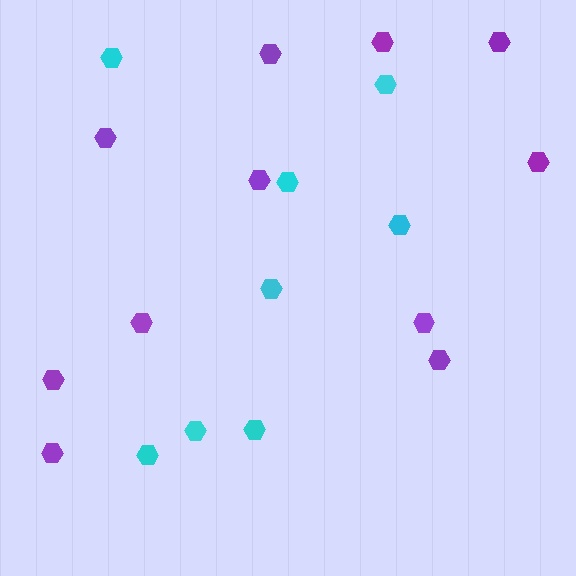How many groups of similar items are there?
There are 2 groups: one group of cyan hexagons (8) and one group of purple hexagons (11).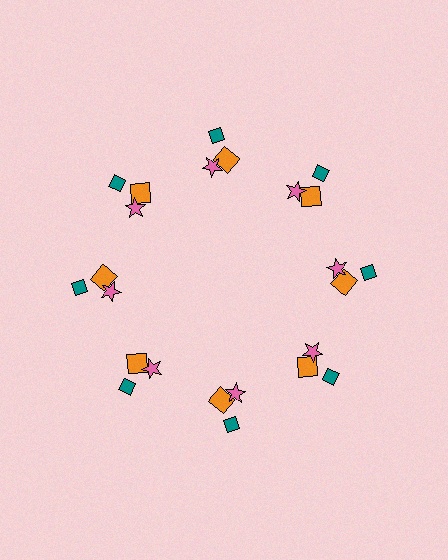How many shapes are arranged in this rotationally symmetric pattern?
There are 24 shapes, arranged in 8 groups of 3.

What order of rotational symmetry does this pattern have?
This pattern has 8-fold rotational symmetry.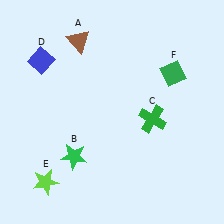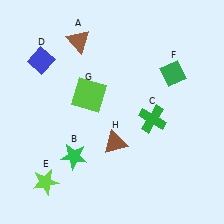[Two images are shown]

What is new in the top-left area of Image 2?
A lime square (G) was added in the top-left area of Image 2.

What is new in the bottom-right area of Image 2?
A brown triangle (H) was added in the bottom-right area of Image 2.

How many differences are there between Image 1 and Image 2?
There are 2 differences between the two images.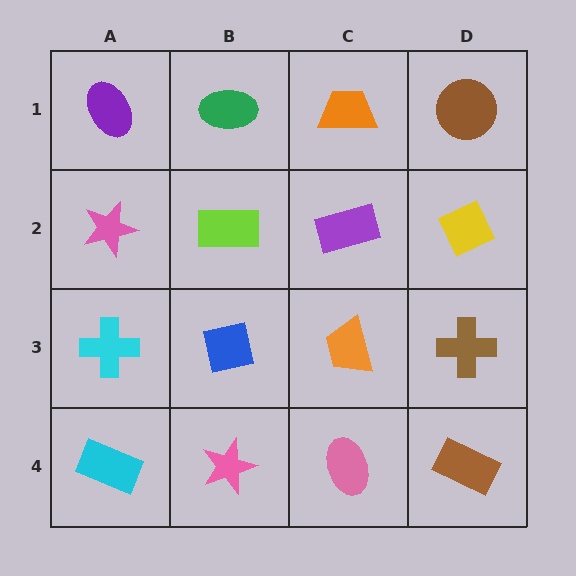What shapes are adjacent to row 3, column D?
A yellow diamond (row 2, column D), a brown rectangle (row 4, column D), an orange trapezoid (row 3, column C).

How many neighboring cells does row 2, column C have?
4.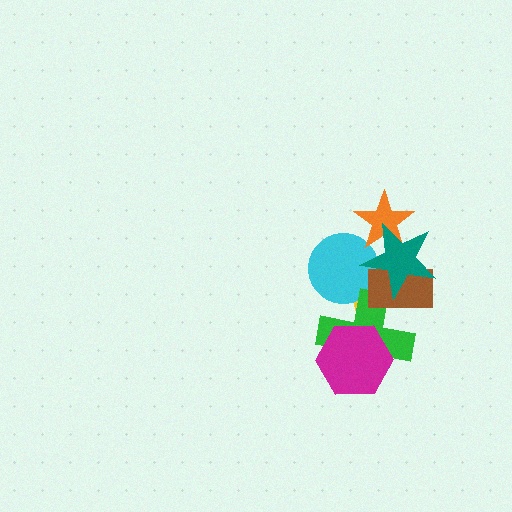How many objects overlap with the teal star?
4 objects overlap with the teal star.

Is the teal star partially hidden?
No, no other shape covers it.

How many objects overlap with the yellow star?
5 objects overlap with the yellow star.